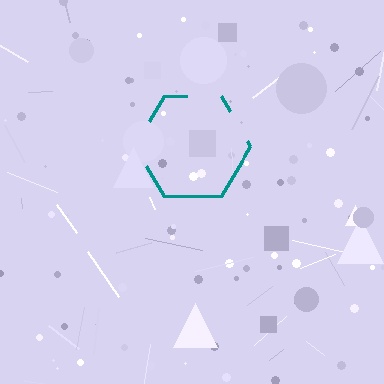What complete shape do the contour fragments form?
The contour fragments form a hexagon.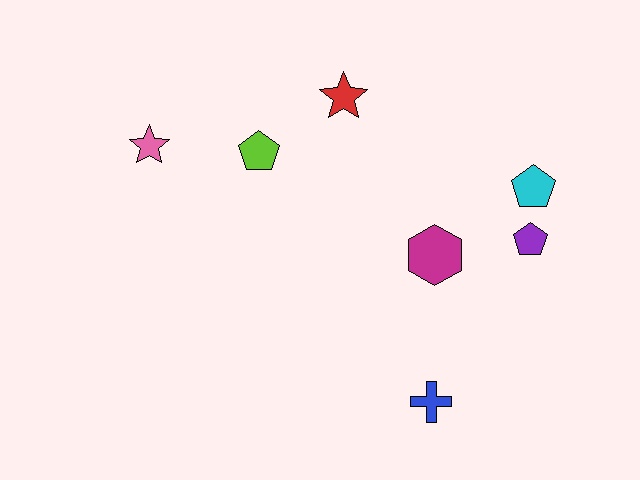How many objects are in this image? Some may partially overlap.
There are 7 objects.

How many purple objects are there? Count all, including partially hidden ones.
There is 1 purple object.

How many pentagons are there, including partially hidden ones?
There are 3 pentagons.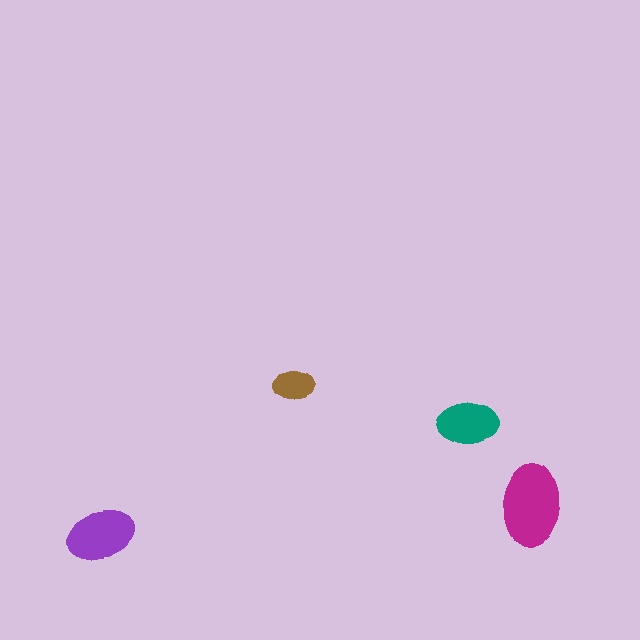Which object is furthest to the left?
The purple ellipse is leftmost.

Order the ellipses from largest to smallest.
the magenta one, the purple one, the teal one, the brown one.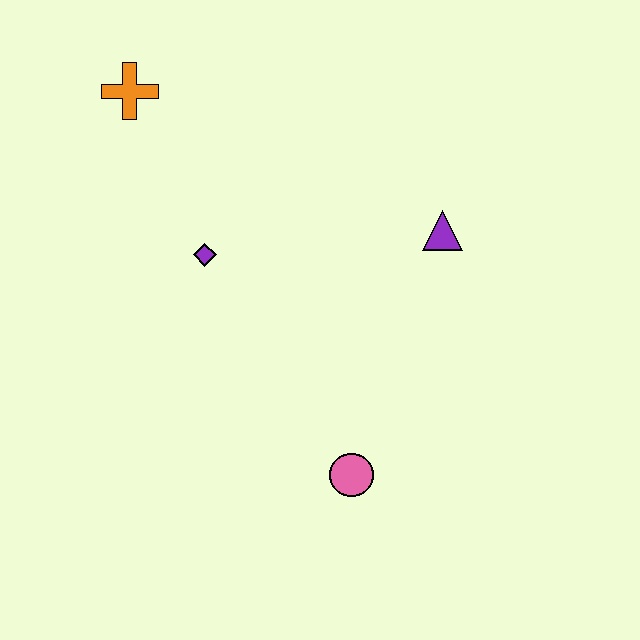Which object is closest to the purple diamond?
The orange cross is closest to the purple diamond.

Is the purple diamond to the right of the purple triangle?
No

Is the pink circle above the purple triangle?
No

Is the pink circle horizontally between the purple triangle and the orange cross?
Yes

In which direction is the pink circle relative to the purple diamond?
The pink circle is below the purple diamond.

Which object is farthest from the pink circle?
The orange cross is farthest from the pink circle.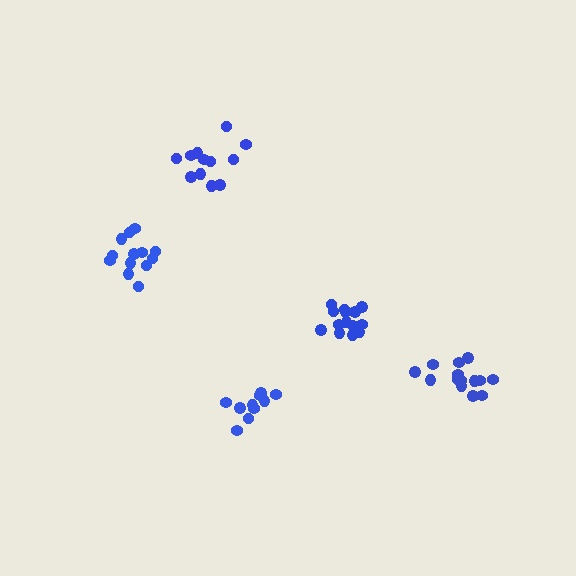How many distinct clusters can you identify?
There are 5 distinct clusters.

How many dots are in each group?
Group 1: 10 dots, Group 2: 13 dots, Group 3: 12 dots, Group 4: 14 dots, Group 5: 14 dots (63 total).